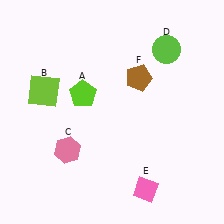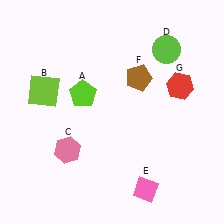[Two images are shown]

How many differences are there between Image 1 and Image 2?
There is 1 difference between the two images.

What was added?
A red hexagon (G) was added in Image 2.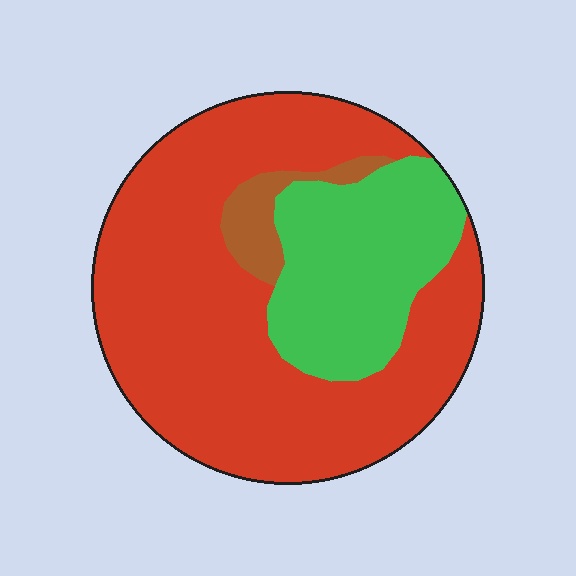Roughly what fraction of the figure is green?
Green takes up about one quarter (1/4) of the figure.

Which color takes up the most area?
Red, at roughly 70%.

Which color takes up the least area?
Brown, at roughly 5%.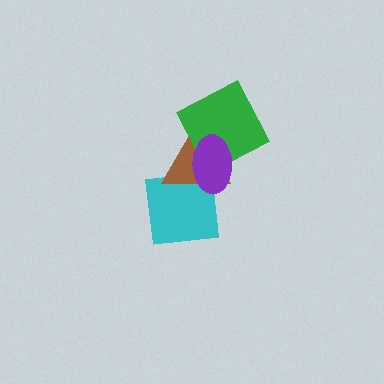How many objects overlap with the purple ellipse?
3 objects overlap with the purple ellipse.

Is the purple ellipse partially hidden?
No, no other shape covers it.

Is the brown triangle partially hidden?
Yes, it is partially covered by another shape.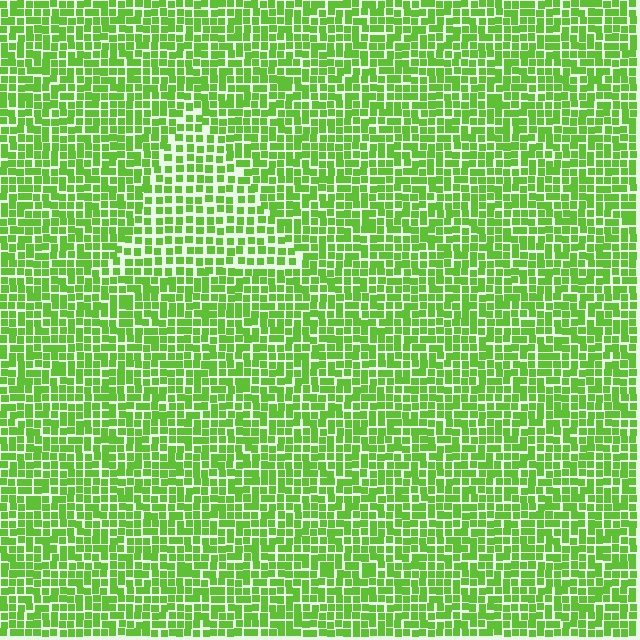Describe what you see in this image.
The image contains small lime elements arranged at two different densities. A triangle-shaped region is visible where the elements are less densely packed than the surrounding area.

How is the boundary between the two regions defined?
The boundary is defined by a change in element density (approximately 1.5x ratio). All elements are the same color, size, and shape.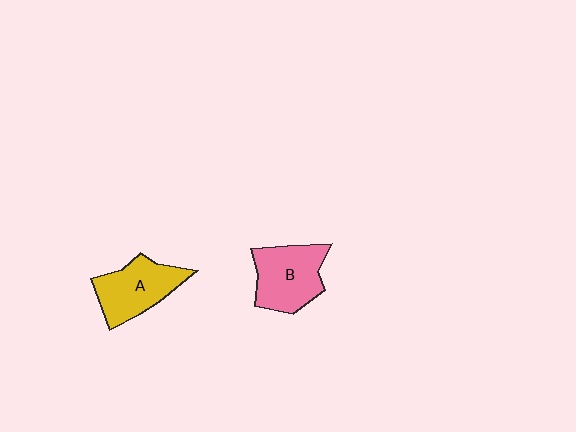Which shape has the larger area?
Shape B (pink).